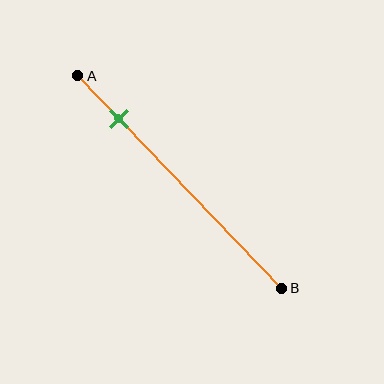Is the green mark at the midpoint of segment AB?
No, the mark is at about 20% from A, not at the 50% midpoint.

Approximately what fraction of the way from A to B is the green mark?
The green mark is approximately 20% of the way from A to B.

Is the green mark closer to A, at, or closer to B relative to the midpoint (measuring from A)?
The green mark is closer to point A than the midpoint of segment AB.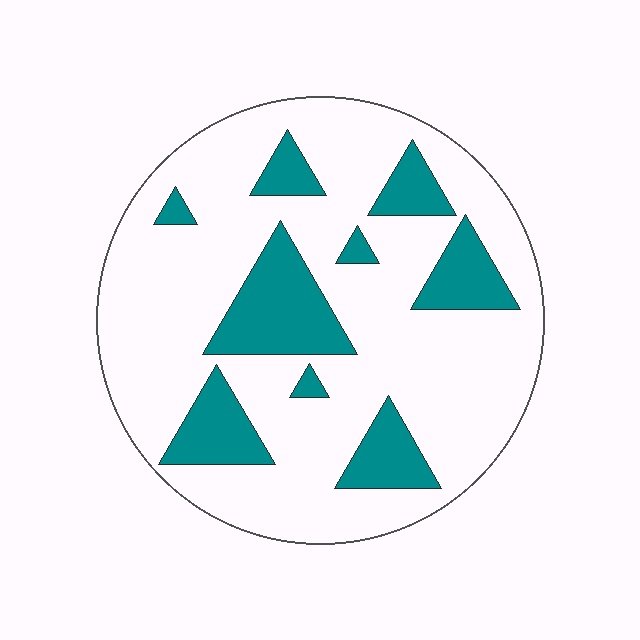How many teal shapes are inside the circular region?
9.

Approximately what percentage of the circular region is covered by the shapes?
Approximately 25%.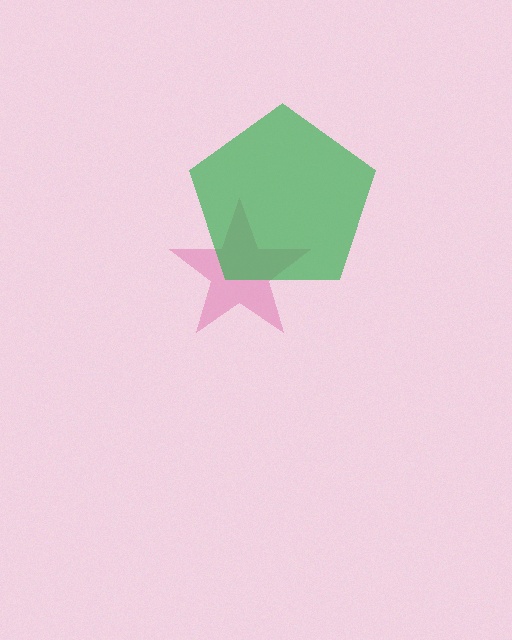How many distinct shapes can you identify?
There are 2 distinct shapes: a pink star, a green pentagon.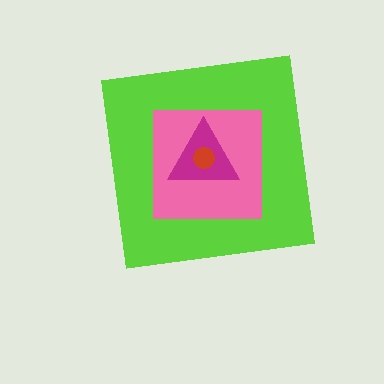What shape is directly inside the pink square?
The magenta triangle.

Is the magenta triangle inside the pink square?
Yes.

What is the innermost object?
The red circle.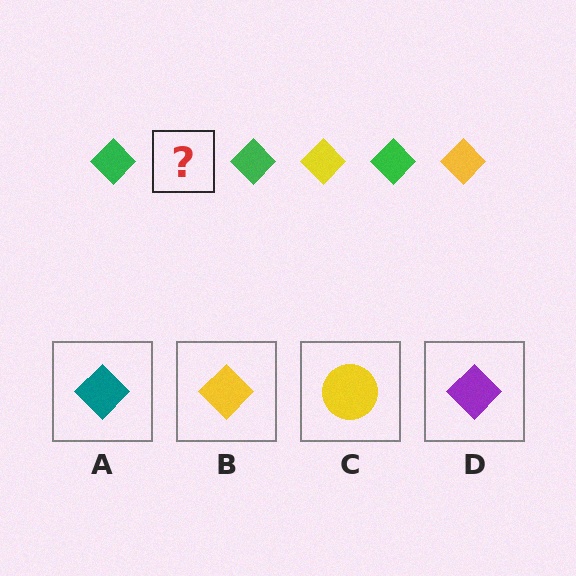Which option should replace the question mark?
Option B.